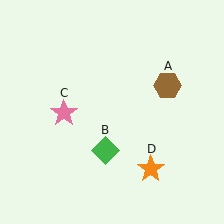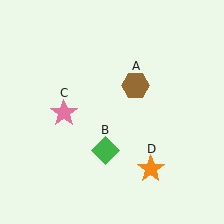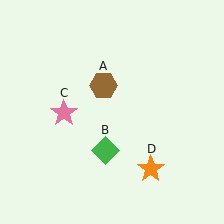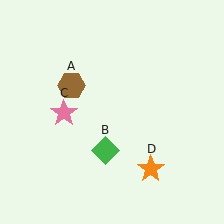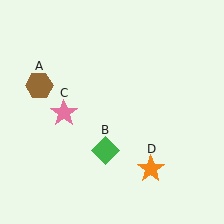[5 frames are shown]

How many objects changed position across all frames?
1 object changed position: brown hexagon (object A).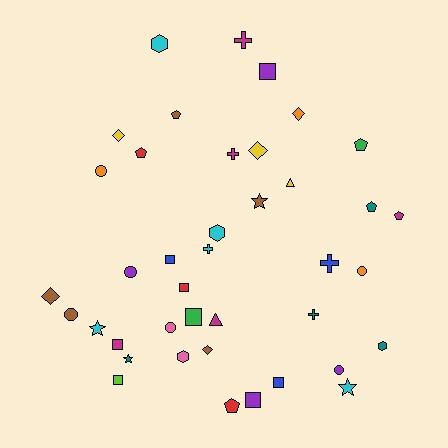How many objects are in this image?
There are 40 objects.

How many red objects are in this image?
There are 3 red objects.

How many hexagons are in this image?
There are 4 hexagons.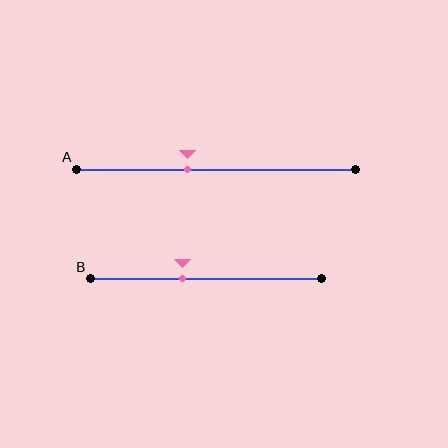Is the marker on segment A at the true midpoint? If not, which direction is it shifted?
No, the marker on segment A is shifted to the left by about 10% of the segment length.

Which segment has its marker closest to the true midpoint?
Segment A has its marker closest to the true midpoint.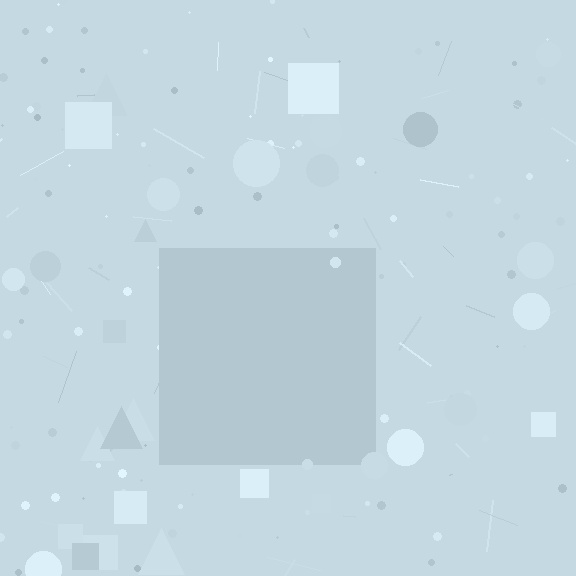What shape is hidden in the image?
A square is hidden in the image.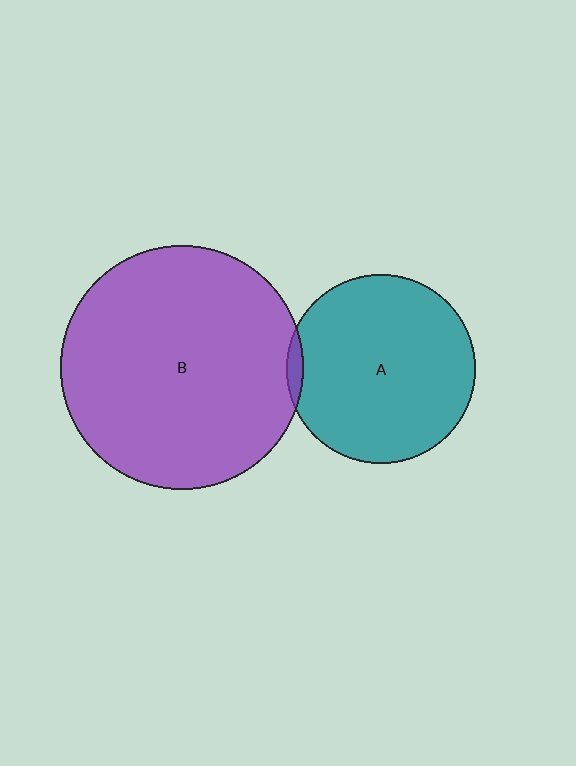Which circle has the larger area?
Circle B (purple).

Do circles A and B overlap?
Yes.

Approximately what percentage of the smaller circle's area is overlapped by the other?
Approximately 5%.